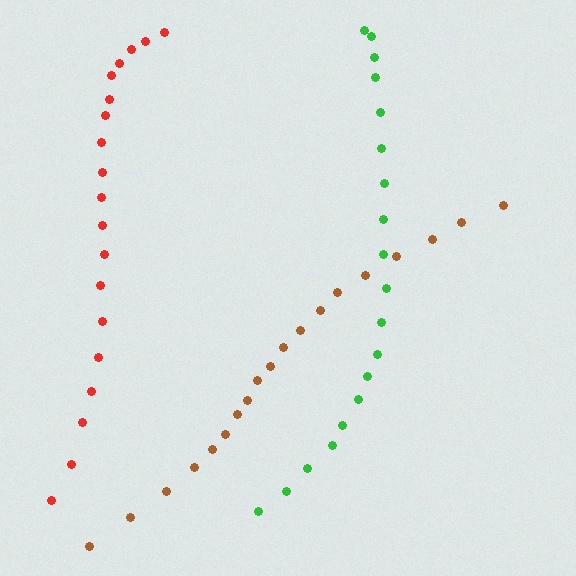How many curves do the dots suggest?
There are 3 distinct paths.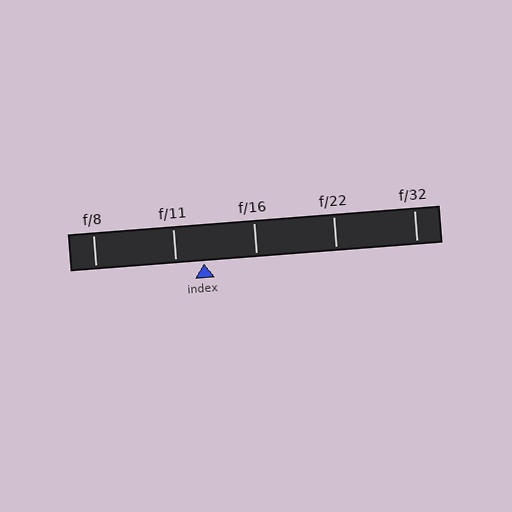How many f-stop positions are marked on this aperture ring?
There are 5 f-stop positions marked.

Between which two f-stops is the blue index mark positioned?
The index mark is between f/11 and f/16.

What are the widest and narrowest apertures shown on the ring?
The widest aperture shown is f/8 and the narrowest is f/32.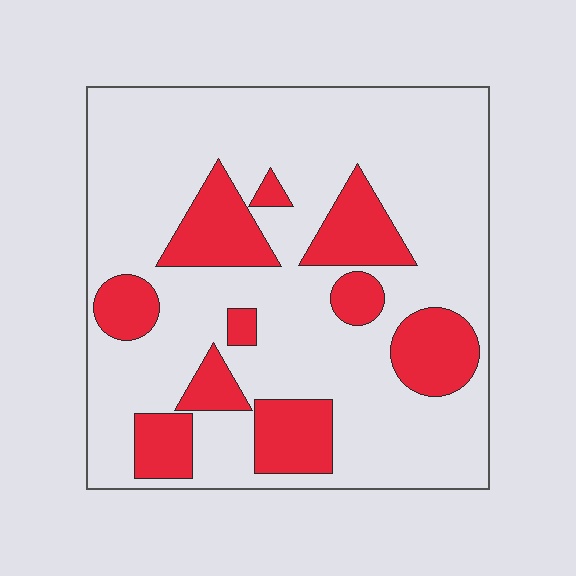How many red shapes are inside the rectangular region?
10.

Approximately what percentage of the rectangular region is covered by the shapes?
Approximately 25%.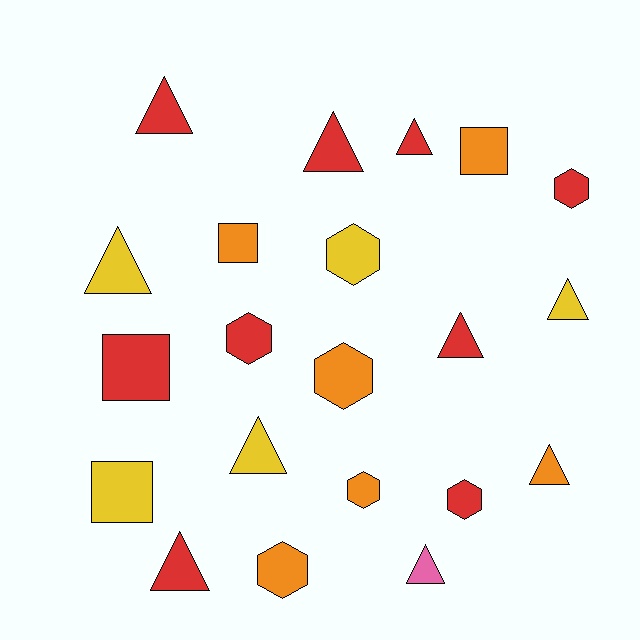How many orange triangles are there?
There is 1 orange triangle.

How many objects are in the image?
There are 21 objects.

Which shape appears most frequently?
Triangle, with 10 objects.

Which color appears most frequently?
Red, with 9 objects.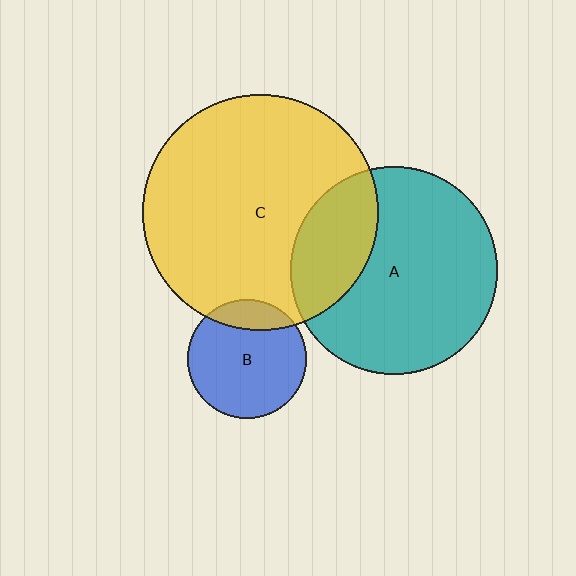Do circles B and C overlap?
Yes.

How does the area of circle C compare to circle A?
Approximately 1.3 times.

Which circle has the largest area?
Circle C (yellow).